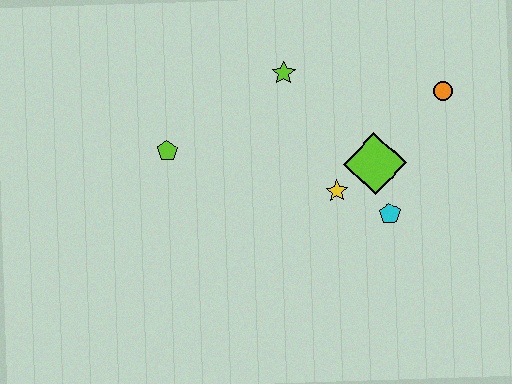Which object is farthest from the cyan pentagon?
The lime pentagon is farthest from the cyan pentagon.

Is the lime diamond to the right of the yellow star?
Yes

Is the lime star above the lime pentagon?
Yes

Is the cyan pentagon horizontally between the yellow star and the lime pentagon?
No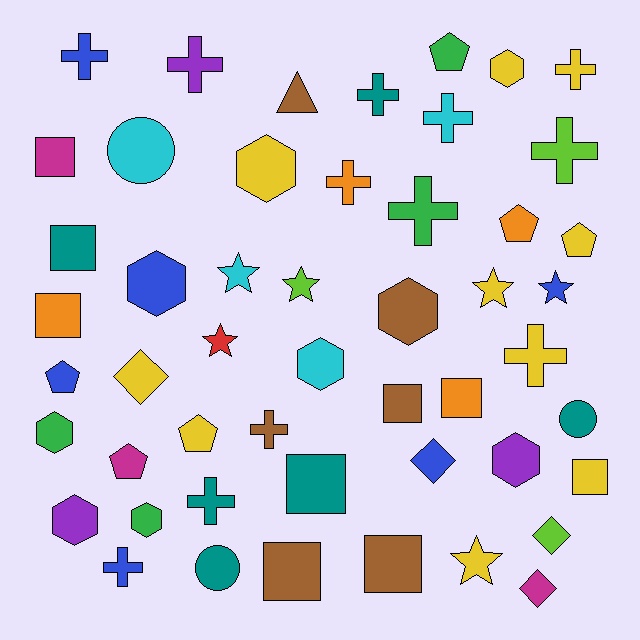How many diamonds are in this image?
There are 4 diamonds.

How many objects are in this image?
There are 50 objects.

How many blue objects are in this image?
There are 6 blue objects.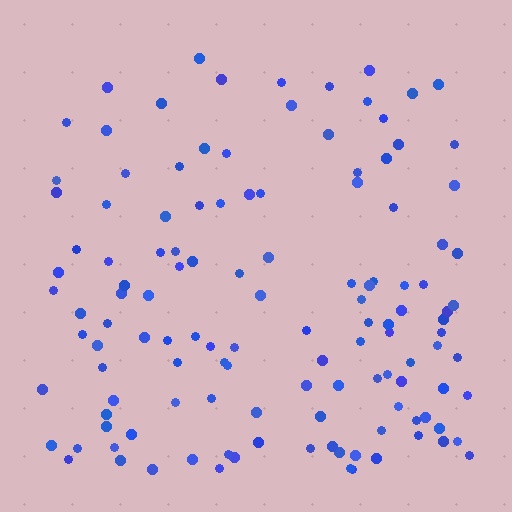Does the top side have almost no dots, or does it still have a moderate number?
Still a moderate number, just noticeably fewer than the bottom.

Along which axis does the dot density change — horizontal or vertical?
Vertical.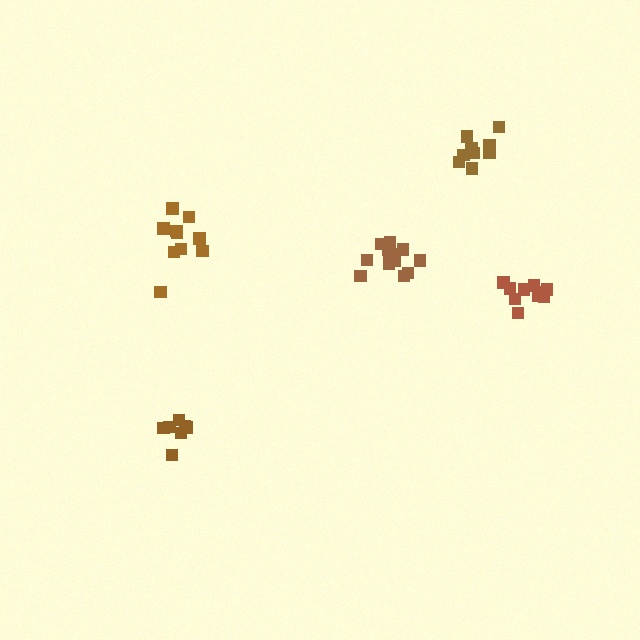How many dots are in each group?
Group 1: 10 dots, Group 2: 13 dots, Group 3: 10 dots, Group 4: 10 dots, Group 5: 7 dots (50 total).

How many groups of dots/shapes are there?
There are 5 groups.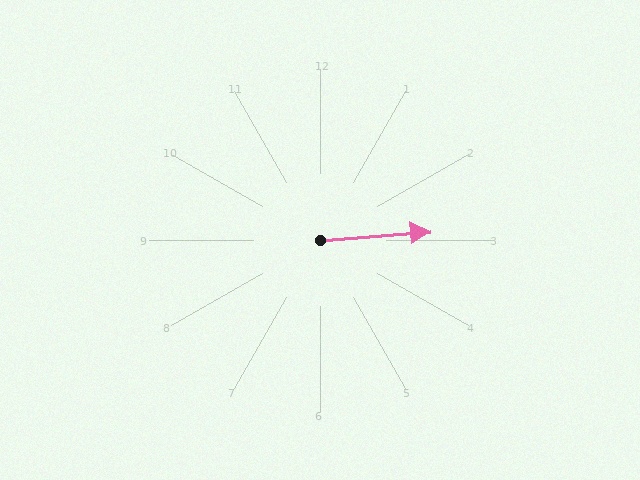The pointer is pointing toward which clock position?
Roughly 3 o'clock.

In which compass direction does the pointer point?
East.